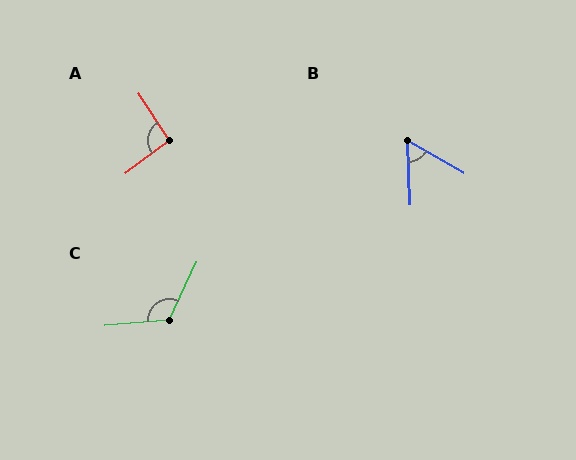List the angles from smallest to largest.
B (58°), A (94°), C (120°).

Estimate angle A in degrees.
Approximately 94 degrees.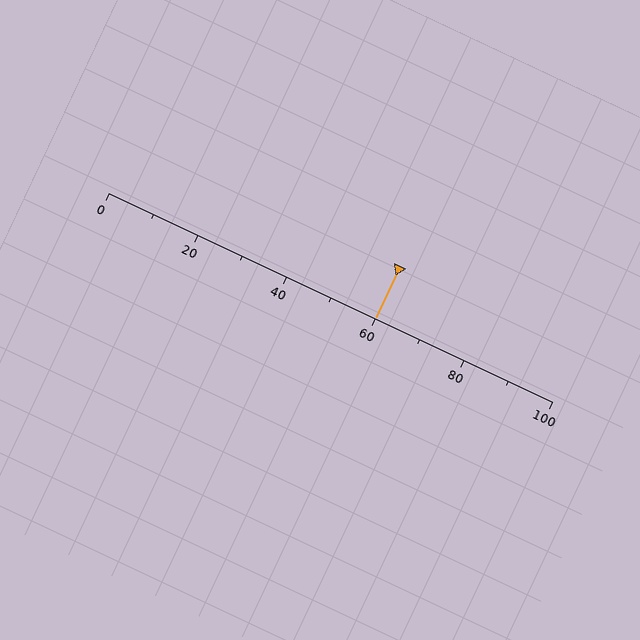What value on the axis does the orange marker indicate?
The marker indicates approximately 60.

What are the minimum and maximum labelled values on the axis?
The axis runs from 0 to 100.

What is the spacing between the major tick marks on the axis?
The major ticks are spaced 20 apart.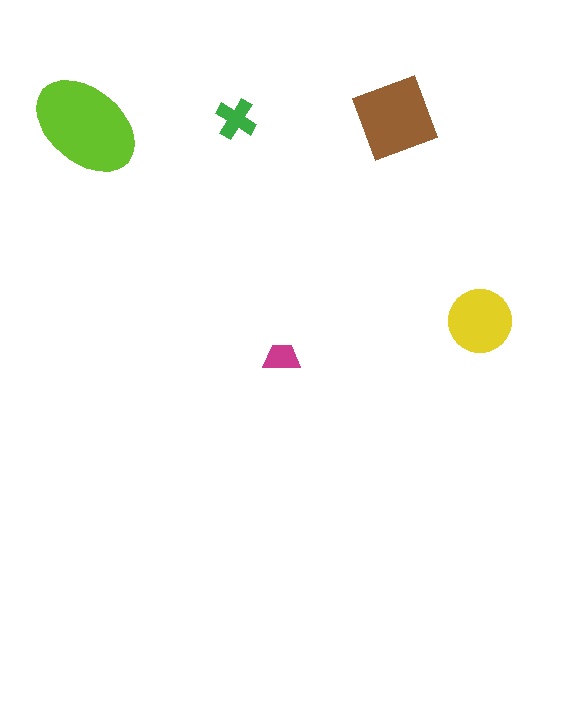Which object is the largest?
The lime ellipse.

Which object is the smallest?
The magenta trapezoid.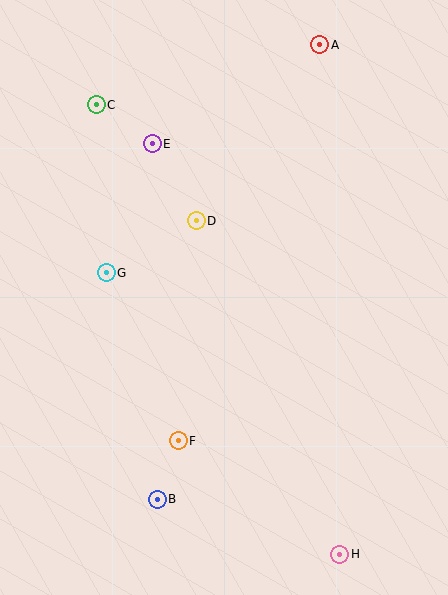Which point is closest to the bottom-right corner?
Point H is closest to the bottom-right corner.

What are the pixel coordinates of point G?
Point G is at (106, 273).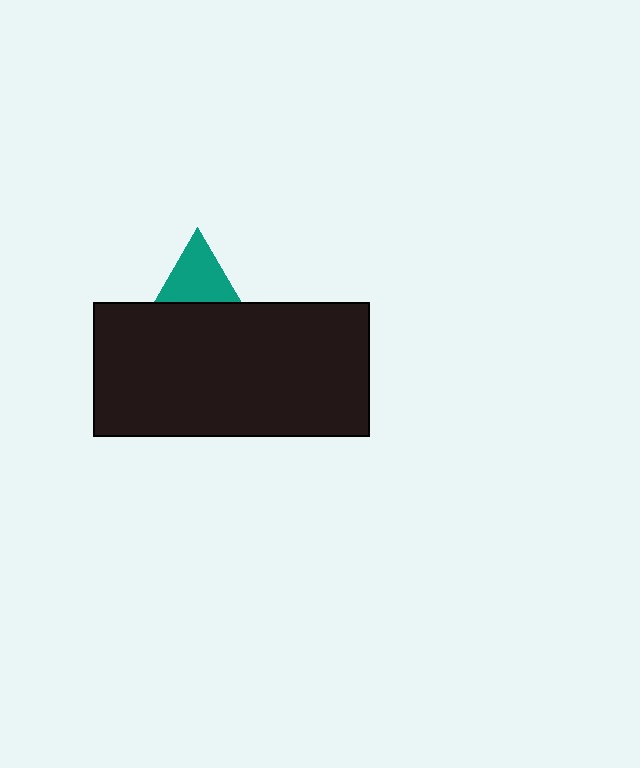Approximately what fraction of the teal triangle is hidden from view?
Roughly 60% of the teal triangle is hidden behind the black rectangle.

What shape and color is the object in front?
The object in front is a black rectangle.